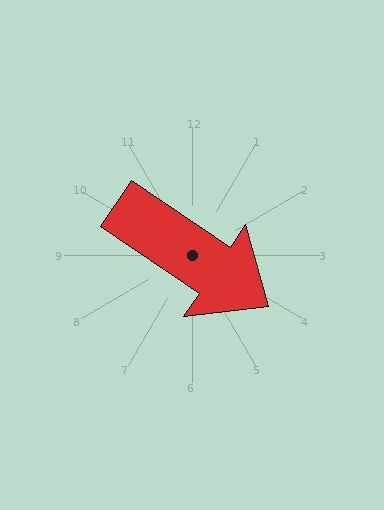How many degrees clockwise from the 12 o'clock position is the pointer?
Approximately 124 degrees.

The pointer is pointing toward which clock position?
Roughly 4 o'clock.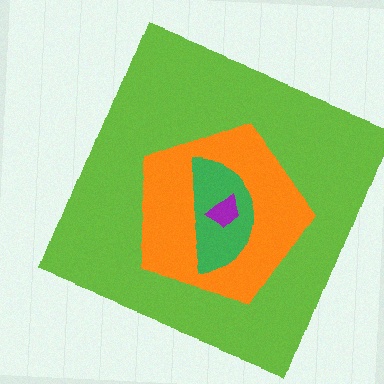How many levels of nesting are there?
4.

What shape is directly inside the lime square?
The orange pentagon.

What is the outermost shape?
The lime square.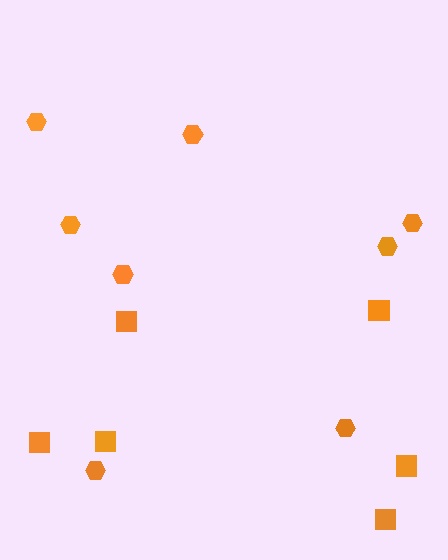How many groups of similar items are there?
There are 2 groups: one group of squares (6) and one group of hexagons (8).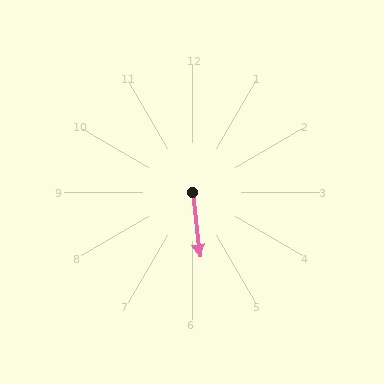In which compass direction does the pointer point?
South.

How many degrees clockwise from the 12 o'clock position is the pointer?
Approximately 174 degrees.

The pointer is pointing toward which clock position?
Roughly 6 o'clock.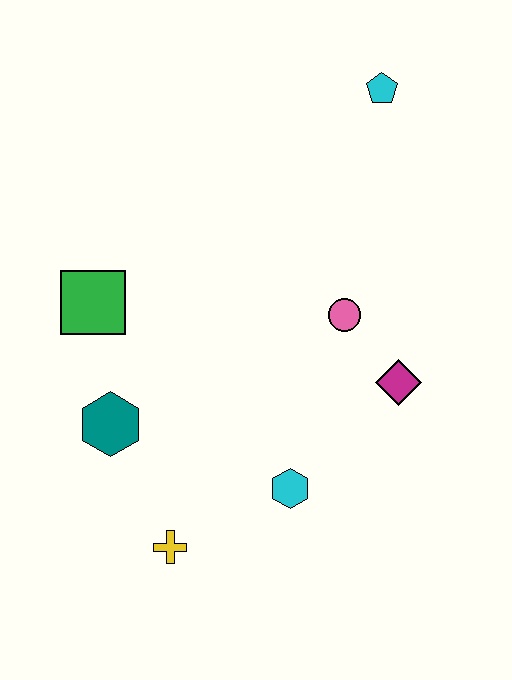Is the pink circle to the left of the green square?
No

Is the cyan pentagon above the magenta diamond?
Yes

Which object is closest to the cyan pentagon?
The pink circle is closest to the cyan pentagon.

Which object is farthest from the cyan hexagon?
The cyan pentagon is farthest from the cyan hexagon.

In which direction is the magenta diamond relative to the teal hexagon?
The magenta diamond is to the right of the teal hexagon.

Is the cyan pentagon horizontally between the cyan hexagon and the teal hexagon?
No